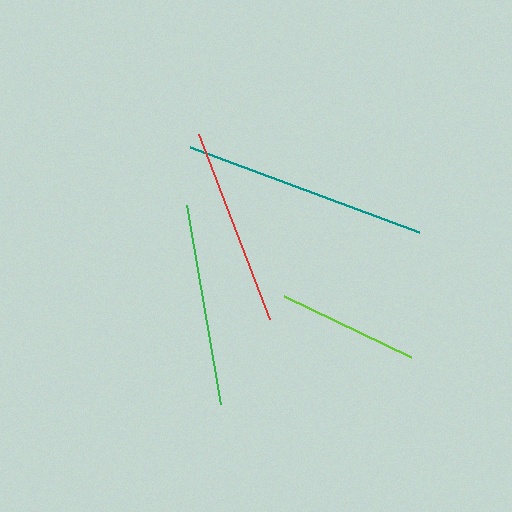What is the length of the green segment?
The green segment is approximately 201 pixels long.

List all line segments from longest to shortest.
From longest to shortest: teal, green, red, lime.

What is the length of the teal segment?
The teal segment is approximately 244 pixels long.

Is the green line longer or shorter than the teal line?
The teal line is longer than the green line.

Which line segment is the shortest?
The lime line is the shortest at approximately 141 pixels.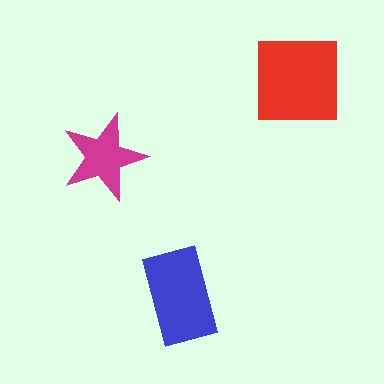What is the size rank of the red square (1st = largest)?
1st.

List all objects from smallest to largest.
The magenta star, the blue rectangle, the red square.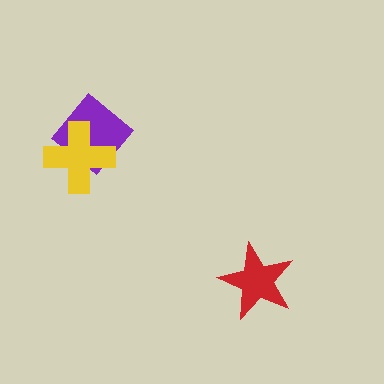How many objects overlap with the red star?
0 objects overlap with the red star.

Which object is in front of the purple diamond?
The yellow cross is in front of the purple diamond.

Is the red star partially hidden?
No, no other shape covers it.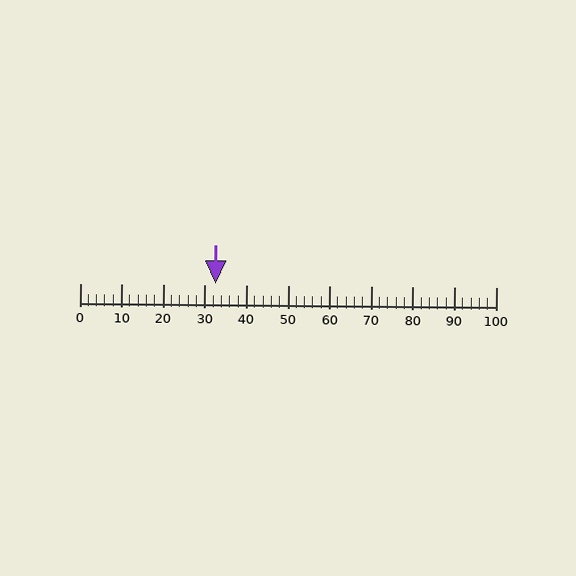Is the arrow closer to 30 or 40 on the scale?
The arrow is closer to 30.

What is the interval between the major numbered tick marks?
The major tick marks are spaced 10 units apart.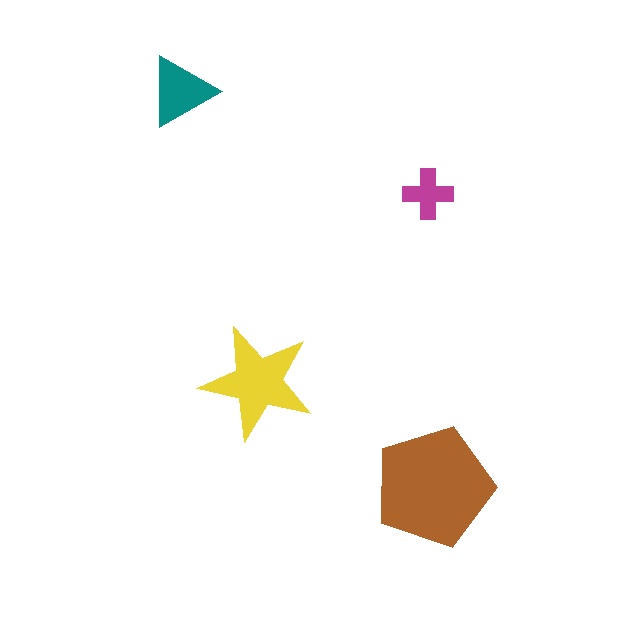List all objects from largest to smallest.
The brown pentagon, the yellow star, the teal triangle, the magenta cross.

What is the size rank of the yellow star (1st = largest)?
2nd.